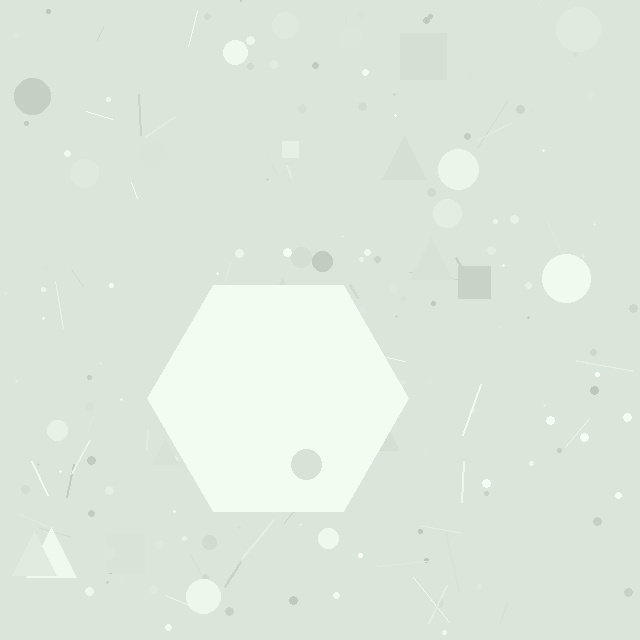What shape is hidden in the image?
A hexagon is hidden in the image.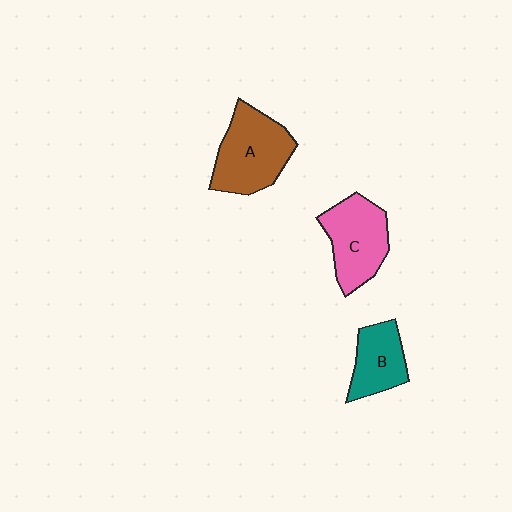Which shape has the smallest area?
Shape B (teal).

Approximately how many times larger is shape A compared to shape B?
Approximately 1.6 times.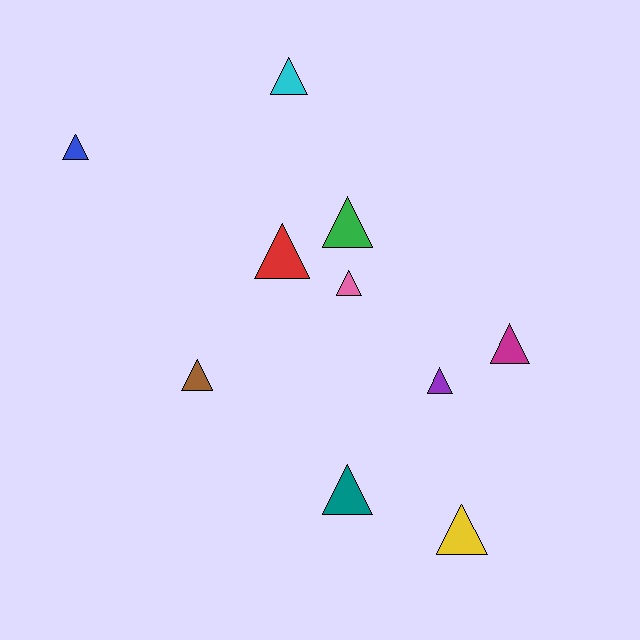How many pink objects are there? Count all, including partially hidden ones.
There is 1 pink object.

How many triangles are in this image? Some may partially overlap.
There are 10 triangles.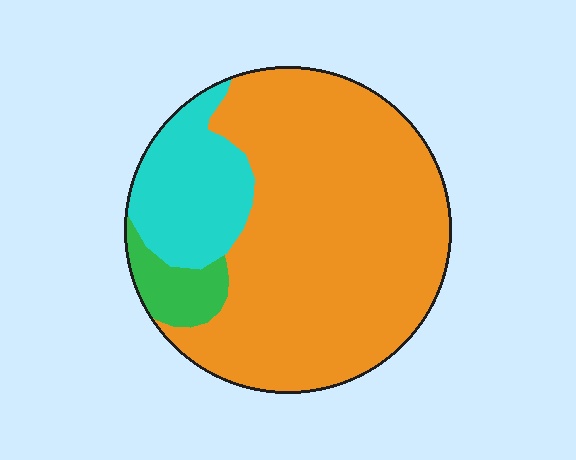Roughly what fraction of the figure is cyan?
Cyan takes up about one fifth (1/5) of the figure.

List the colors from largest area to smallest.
From largest to smallest: orange, cyan, green.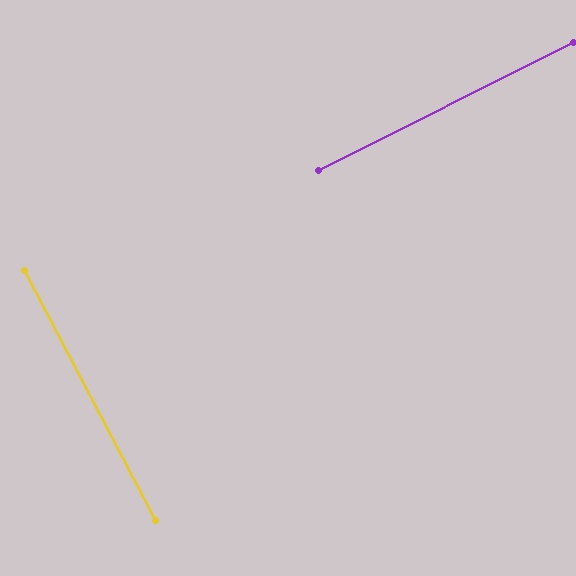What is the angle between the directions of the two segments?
Approximately 89 degrees.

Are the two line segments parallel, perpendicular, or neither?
Perpendicular — they meet at approximately 89°.